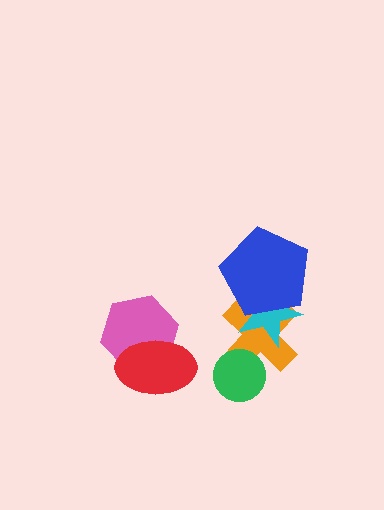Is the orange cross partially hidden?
Yes, it is partially covered by another shape.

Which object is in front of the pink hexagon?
The red ellipse is in front of the pink hexagon.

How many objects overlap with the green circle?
1 object overlaps with the green circle.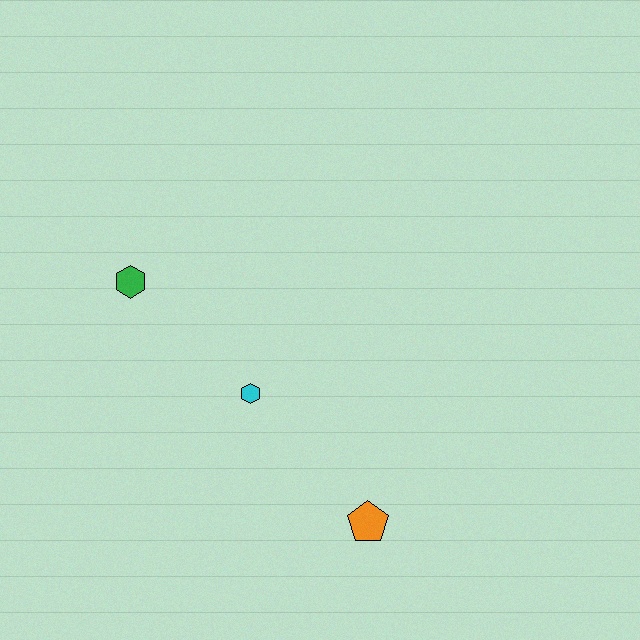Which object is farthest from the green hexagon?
The orange pentagon is farthest from the green hexagon.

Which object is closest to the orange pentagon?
The cyan hexagon is closest to the orange pentagon.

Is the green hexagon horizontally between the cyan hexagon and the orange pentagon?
No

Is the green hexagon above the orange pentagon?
Yes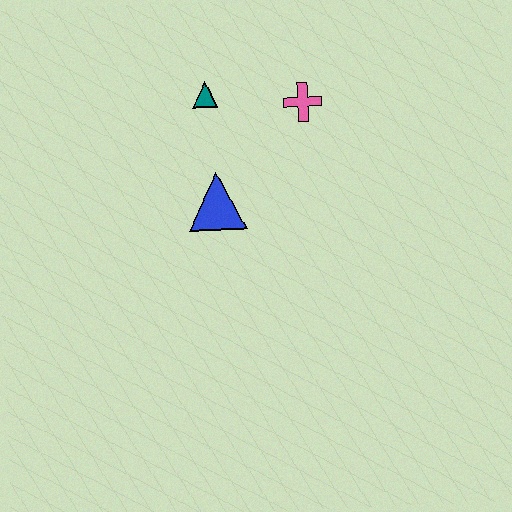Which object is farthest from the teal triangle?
The blue triangle is farthest from the teal triangle.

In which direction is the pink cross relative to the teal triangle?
The pink cross is to the right of the teal triangle.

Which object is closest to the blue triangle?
The teal triangle is closest to the blue triangle.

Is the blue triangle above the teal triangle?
No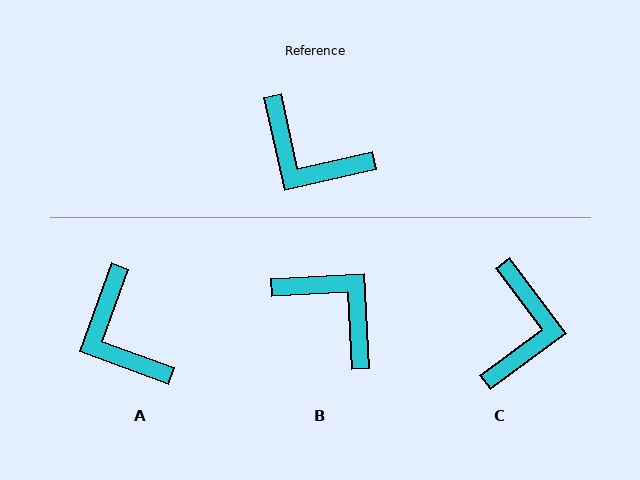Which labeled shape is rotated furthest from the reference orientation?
B, about 170 degrees away.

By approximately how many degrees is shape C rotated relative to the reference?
Approximately 114 degrees counter-clockwise.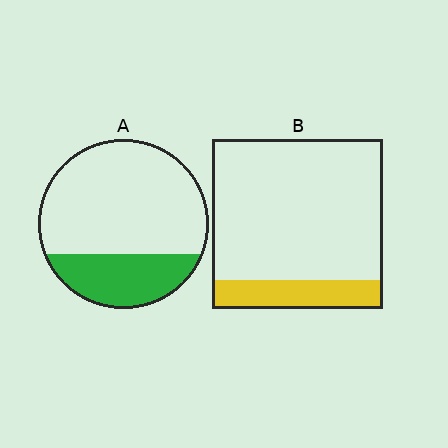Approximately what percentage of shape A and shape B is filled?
A is approximately 30% and B is approximately 15%.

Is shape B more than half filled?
No.